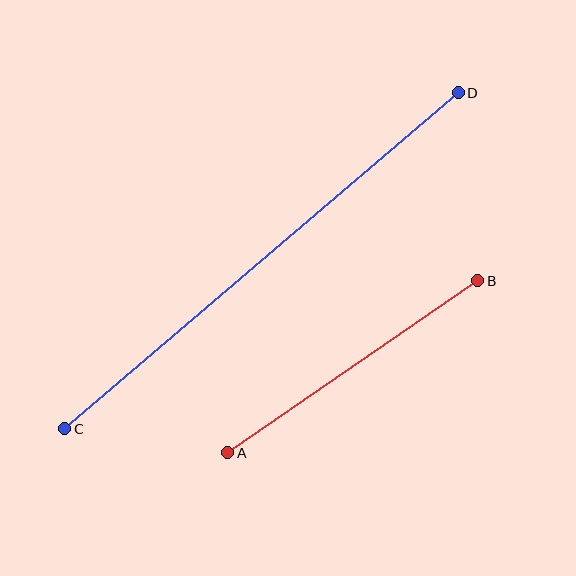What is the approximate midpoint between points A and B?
The midpoint is at approximately (353, 367) pixels.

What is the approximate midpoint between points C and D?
The midpoint is at approximately (261, 261) pixels.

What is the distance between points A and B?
The distance is approximately 303 pixels.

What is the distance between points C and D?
The distance is approximately 517 pixels.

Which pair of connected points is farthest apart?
Points C and D are farthest apart.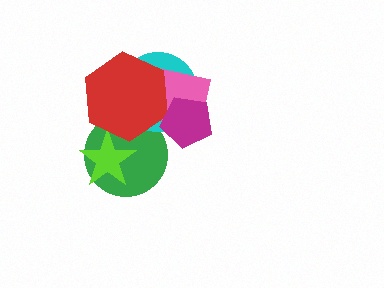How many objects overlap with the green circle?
3 objects overlap with the green circle.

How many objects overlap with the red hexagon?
4 objects overlap with the red hexagon.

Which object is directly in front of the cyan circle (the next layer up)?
The pink square is directly in front of the cyan circle.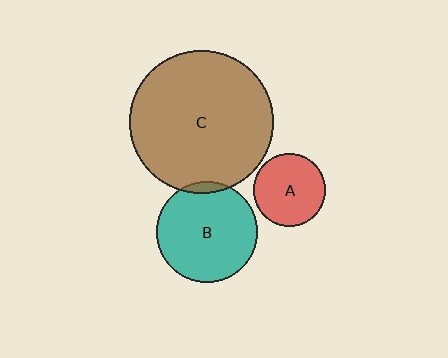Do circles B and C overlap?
Yes.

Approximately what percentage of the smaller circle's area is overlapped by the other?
Approximately 5%.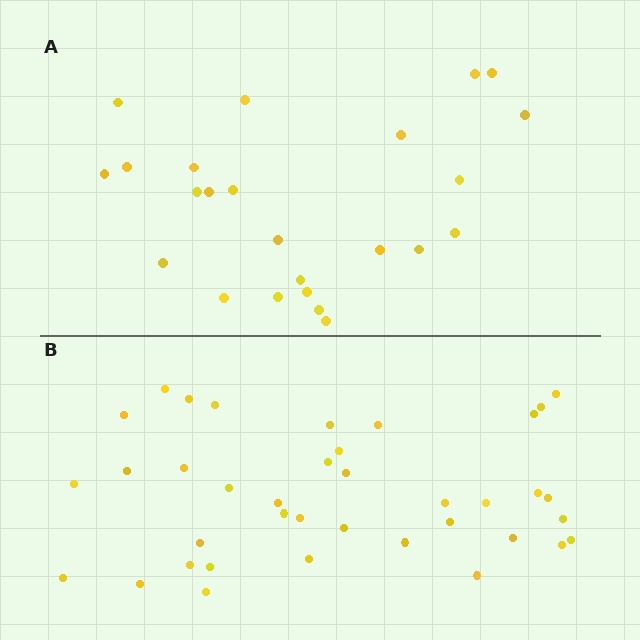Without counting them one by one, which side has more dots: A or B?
Region B (the bottom region) has more dots.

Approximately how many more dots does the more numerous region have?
Region B has approximately 15 more dots than region A.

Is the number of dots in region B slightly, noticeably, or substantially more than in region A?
Region B has substantially more. The ratio is roughly 1.6 to 1.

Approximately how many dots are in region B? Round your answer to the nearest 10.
About 40 dots. (The exact count is 38, which rounds to 40.)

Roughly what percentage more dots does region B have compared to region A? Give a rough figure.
About 60% more.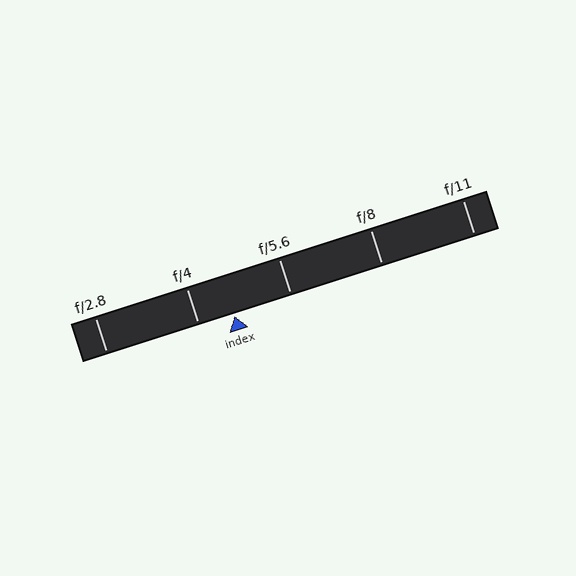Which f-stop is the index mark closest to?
The index mark is closest to f/4.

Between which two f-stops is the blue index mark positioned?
The index mark is between f/4 and f/5.6.